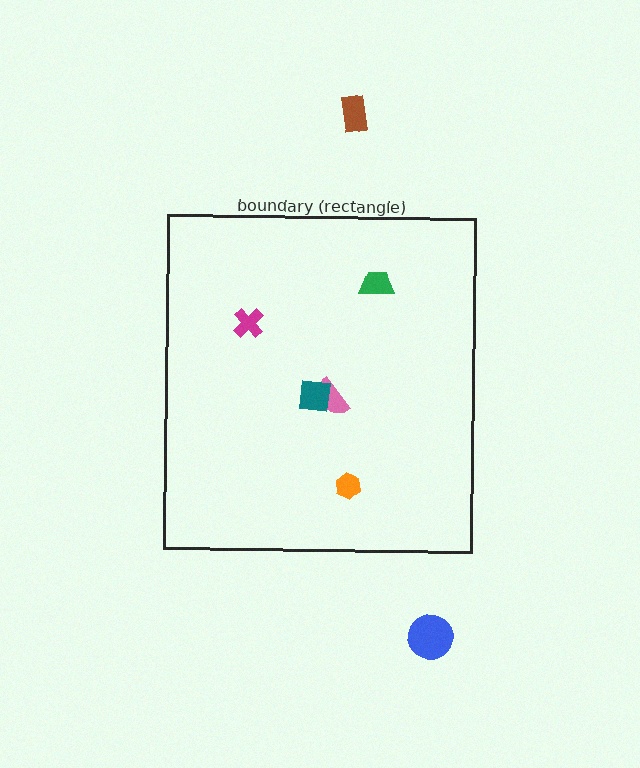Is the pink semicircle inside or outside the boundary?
Inside.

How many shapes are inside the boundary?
5 inside, 2 outside.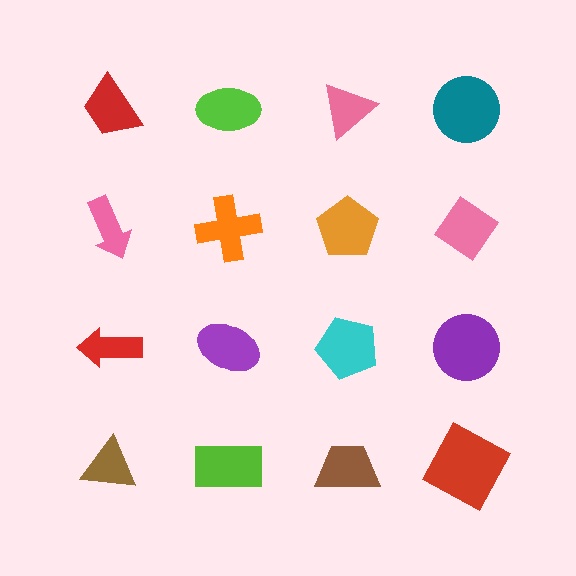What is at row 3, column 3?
A cyan pentagon.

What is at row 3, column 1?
A red arrow.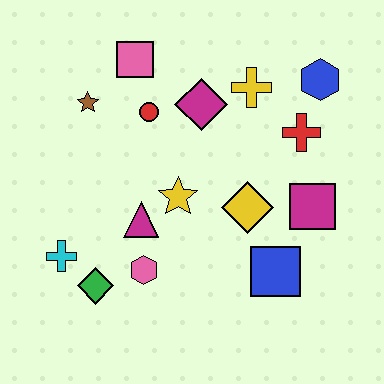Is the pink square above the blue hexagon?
Yes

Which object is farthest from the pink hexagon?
The blue hexagon is farthest from the pink hexagon.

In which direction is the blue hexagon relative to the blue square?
The blue hexagon is above the blue square.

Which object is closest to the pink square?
The red circle is closest to the pink square.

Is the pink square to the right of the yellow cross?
No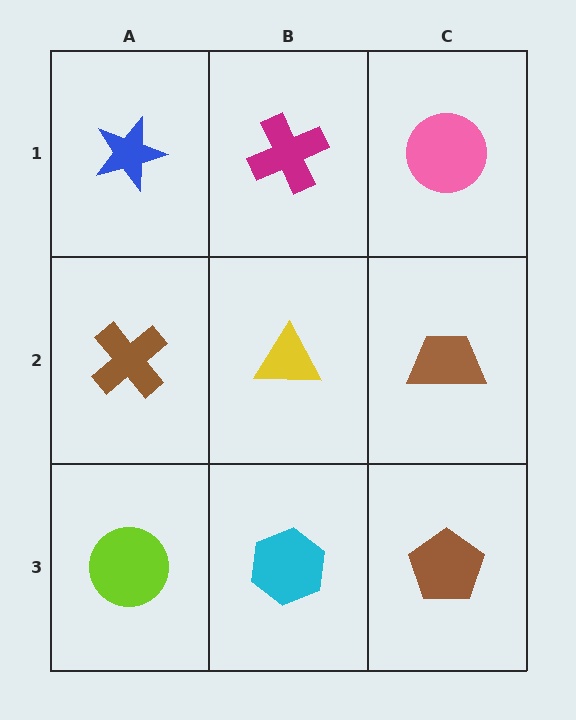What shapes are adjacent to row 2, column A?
A blue star (row 1, column A), a lime circle (row 3, column A), a yellow triangle (row 2, column B).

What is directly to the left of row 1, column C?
A magenta cross.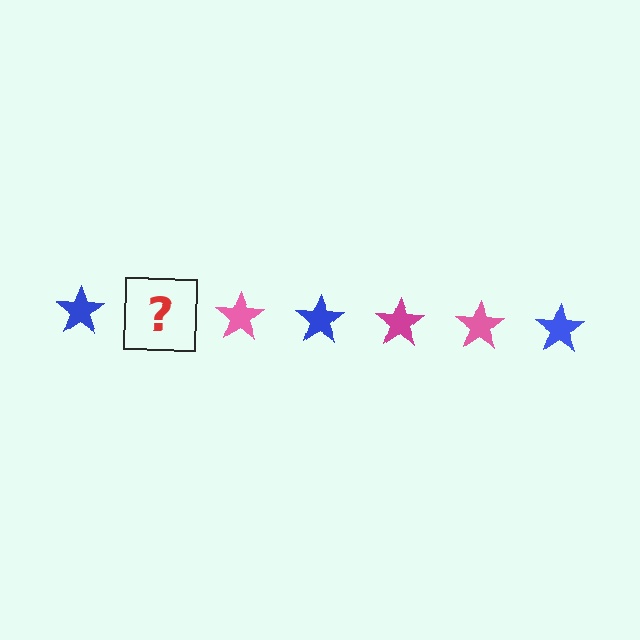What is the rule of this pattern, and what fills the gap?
The rule is that the pattern cycles through blue, magenta, pink stars. The gap should be filled with a magenta star.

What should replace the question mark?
The question mark should be replaced with a magenta star.